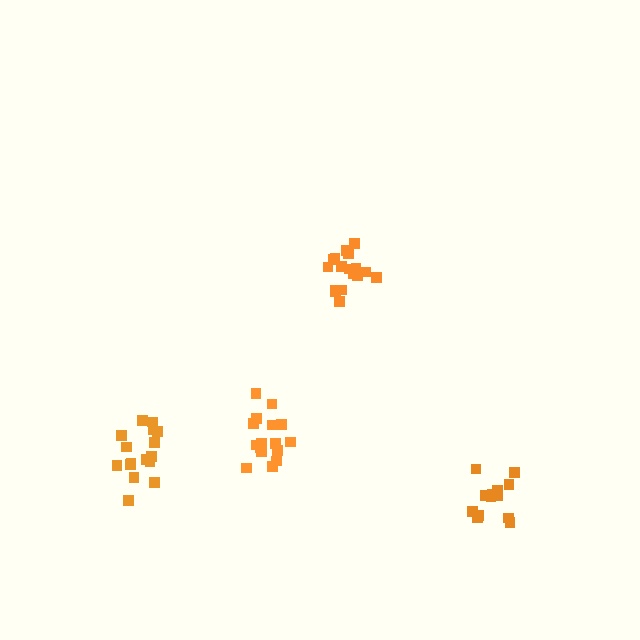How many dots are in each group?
Group 1: 14 dots, Group 2: 17 dots, Group 3: 16 dots, Group 4: 16 dots (63 total).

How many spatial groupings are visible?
There are 4 spatial groupings.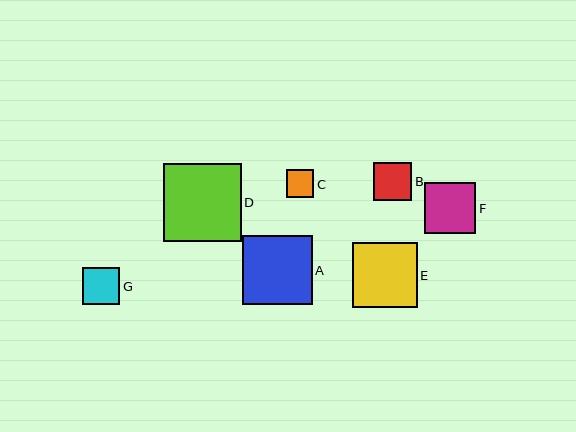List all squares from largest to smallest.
From largest to smallest: D, A, E, F, B, G, C.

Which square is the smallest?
Square C is the smallest with a size of approximately 28 pixels.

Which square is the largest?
Square D is the largest with a size of approximately 78 pixels.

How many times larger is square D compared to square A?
Square D is approximately 1.1 times the size of square A.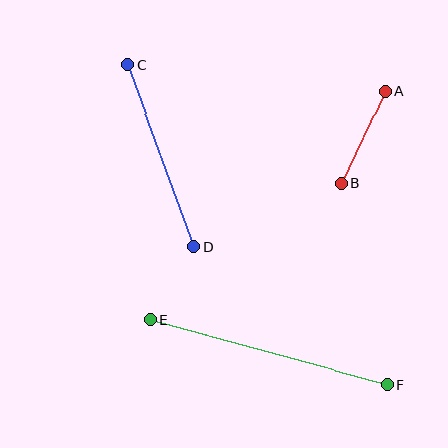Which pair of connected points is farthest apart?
Points E and F are farthest apart.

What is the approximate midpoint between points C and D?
The midpoint is at approximately (160, 155) pixels.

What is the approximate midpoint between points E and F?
The midpoint is at approximately (269, 352) pixels.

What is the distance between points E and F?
The distance is approximately 247 pixels.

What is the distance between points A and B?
The distance is approximately 101 pixels.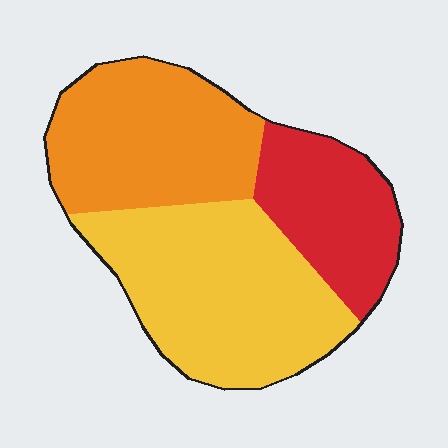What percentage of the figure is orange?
Orange takes up between a third and a half of the figure.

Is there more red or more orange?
Orange.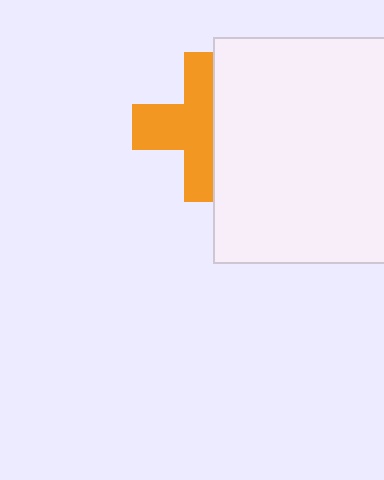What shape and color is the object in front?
The object in front is a white square.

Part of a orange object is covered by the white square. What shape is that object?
It is a cross.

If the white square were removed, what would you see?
You would see the complete orange cross.